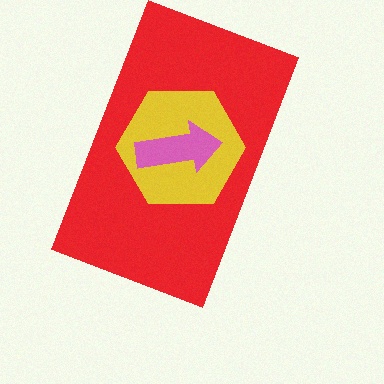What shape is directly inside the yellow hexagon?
The pink arrow.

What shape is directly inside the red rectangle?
The yellow hexagon.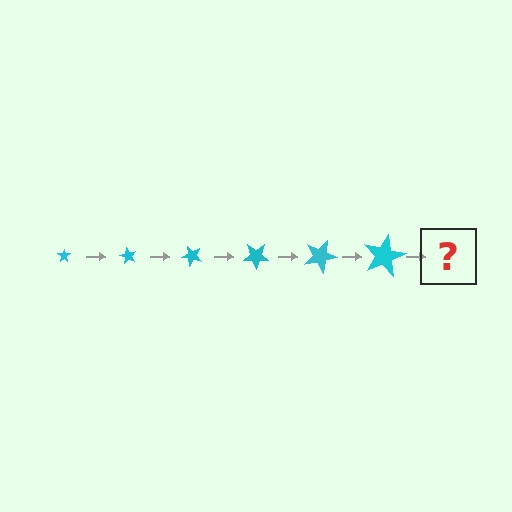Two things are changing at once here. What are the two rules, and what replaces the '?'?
The two rules are that the star grows larger each step and it rotates 60 degrees each step. The '?' should be a star, larger than the previous one and rotated 360 degrees from the start.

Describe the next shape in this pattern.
It should be a star, larger than the previous one and rotated 360 degrees from the start.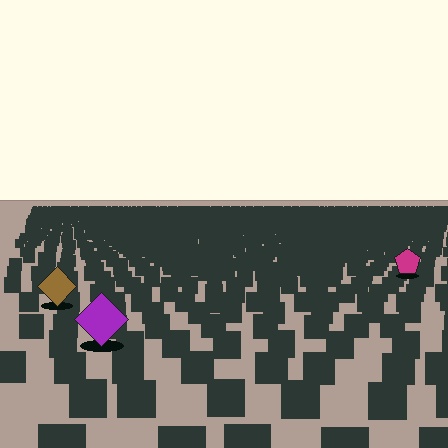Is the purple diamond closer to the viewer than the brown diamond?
Yes. The purple diamond is closer — you can tell from the texture gradient: the ground texture is coarser near it.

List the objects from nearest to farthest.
From nearest to farthest: the purple diamond, the brown diamond, the magenta pentagon.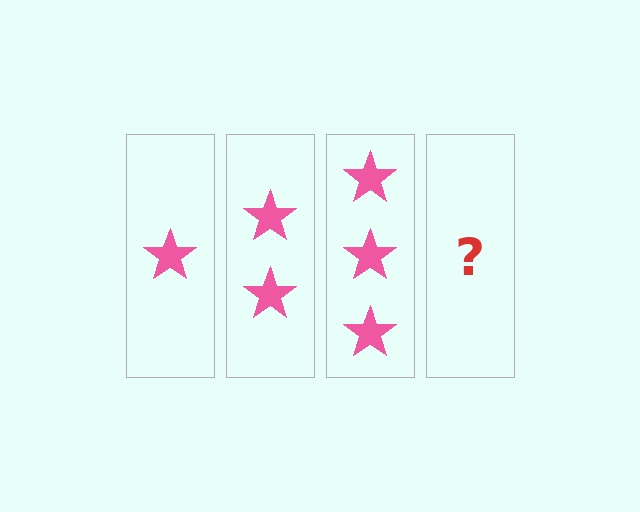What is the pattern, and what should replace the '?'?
The pattern is that each step adds one more star. The '?' should be 4 stars.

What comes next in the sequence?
The next element should be 4 stars.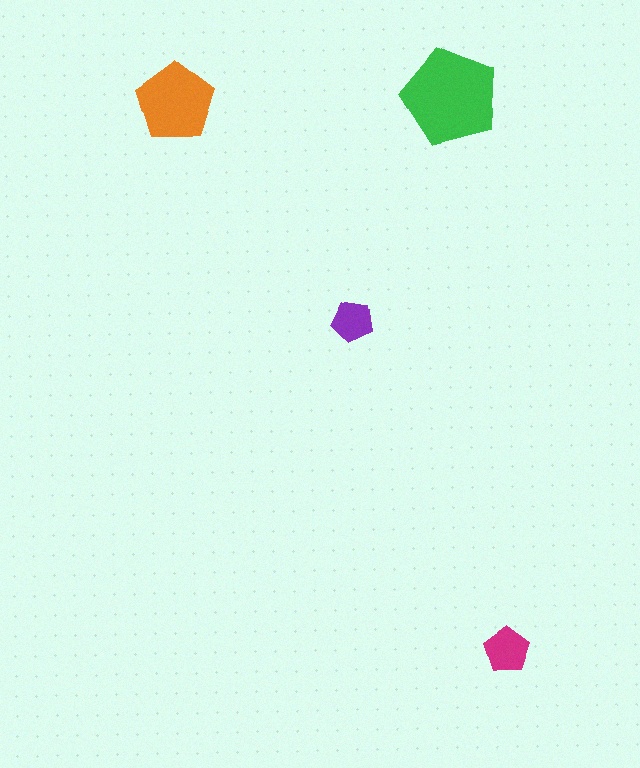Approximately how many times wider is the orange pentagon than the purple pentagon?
About 2 times wider.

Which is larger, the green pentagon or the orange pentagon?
The green one.